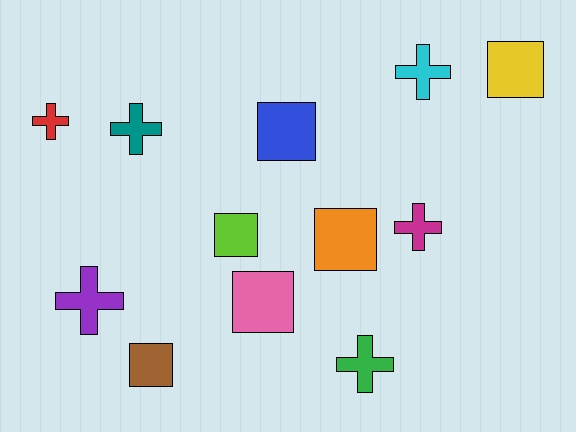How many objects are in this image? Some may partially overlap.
There are 12 objects.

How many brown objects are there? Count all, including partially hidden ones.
There is 1 brown object.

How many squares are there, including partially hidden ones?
There are 6 squares.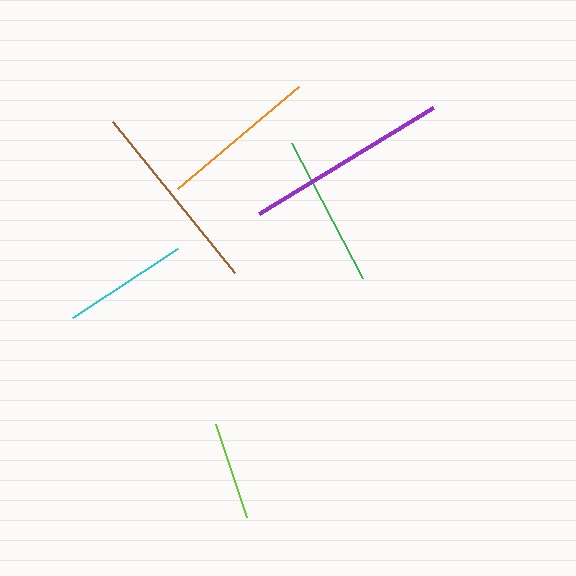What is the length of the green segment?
The green segment is approximately 153 pixels long.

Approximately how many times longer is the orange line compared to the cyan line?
The orange line is approximately 1.3 times the length of the cyan line.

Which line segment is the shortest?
The lime line is the shortest at approximately 98 pixels.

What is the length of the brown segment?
The brown segment is approximately 195 pixels long.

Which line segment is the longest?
The purple line is the longest at approximately 203 pixels.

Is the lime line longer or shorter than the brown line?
The brown line is longer than the lime line.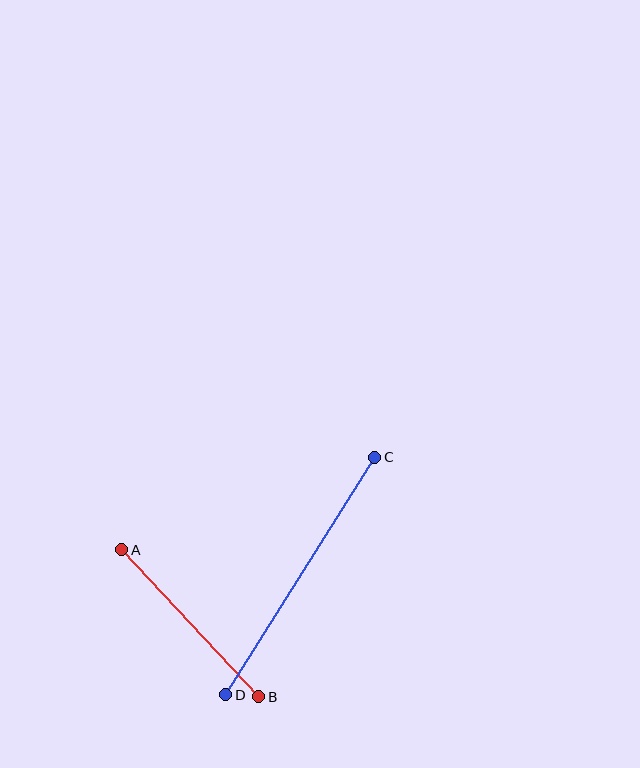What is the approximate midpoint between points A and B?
The midpoint is at approximately (190, 623) pixels.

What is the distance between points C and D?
The distance is approximately 280 pixels.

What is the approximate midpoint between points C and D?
The midpoint is at approximately (300, 576) pixels.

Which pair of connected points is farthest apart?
Points C and D are farthest apart.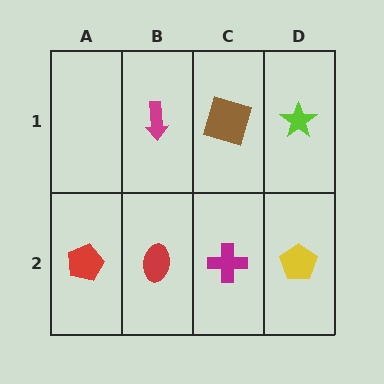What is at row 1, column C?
A brown square.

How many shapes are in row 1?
3 shapes.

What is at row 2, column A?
A red pentagon.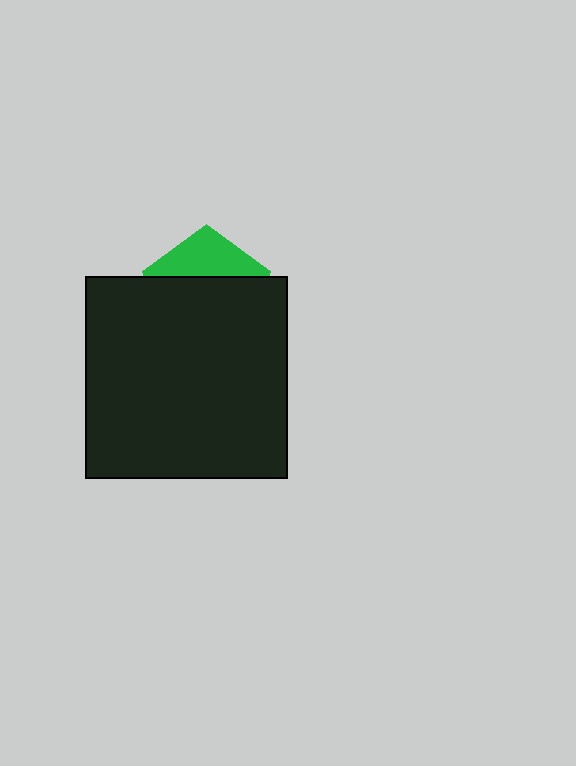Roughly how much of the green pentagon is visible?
A small part of it is visible (roughly 32%).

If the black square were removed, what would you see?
You would see the complete green pentagon.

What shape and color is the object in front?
The object in front is a black square.